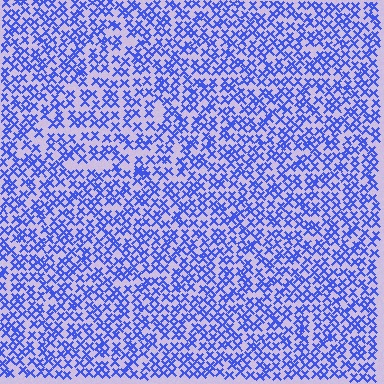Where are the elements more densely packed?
The elements are more densely packed outside the triangle boundary.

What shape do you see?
I see a triangle.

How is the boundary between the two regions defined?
The boundary is defined by a change in element density (approximately 1.3x ratio). All elements are the same color, size, and shape.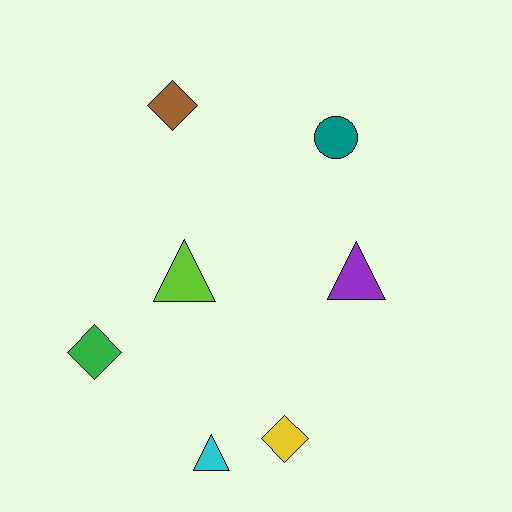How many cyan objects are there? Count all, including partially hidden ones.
There is 1 cyan object.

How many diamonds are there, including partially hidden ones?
There are 3 diamonds.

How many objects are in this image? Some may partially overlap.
There are 7 objects.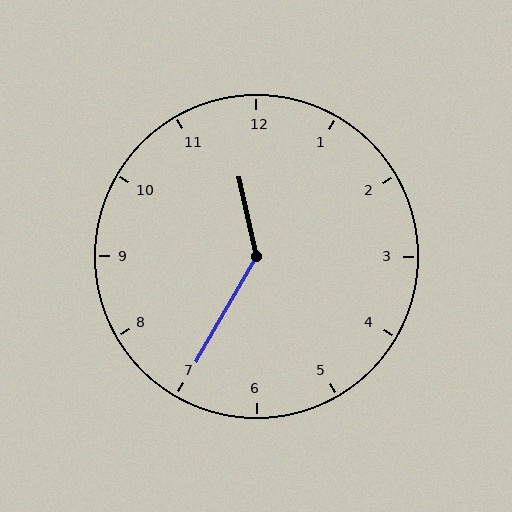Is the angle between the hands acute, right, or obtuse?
It is obtuse.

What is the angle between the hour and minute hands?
Approximately 138 degrees.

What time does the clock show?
11:35.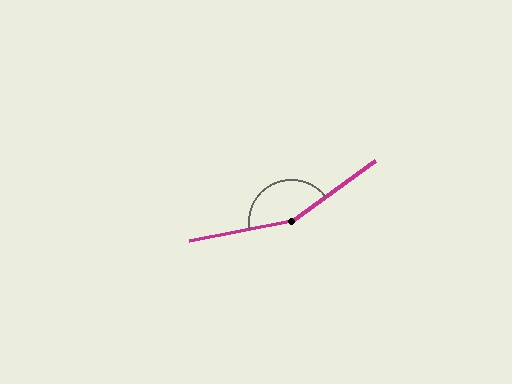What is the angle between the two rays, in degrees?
Approximately 155 degrees.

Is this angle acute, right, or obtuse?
It is obtuse.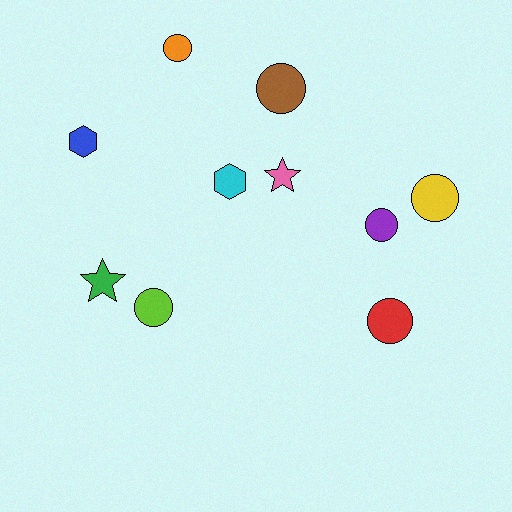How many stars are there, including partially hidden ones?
There are 2 stars.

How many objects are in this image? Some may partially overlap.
There are 10 objects.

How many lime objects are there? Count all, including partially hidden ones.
There is 1 lime object.